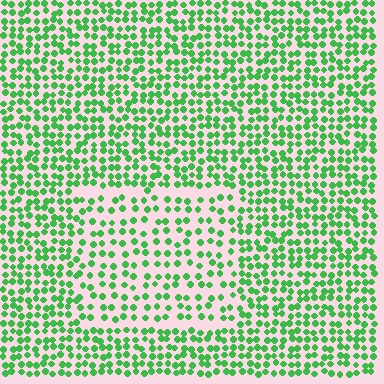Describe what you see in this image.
The image contains small green elements arranged at two different densities. A rectangle-shaped region is visible where the elements are less densely packed than the surrounding area.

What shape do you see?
I see a rectangle.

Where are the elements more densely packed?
The elements are more densely packed outside the rectangle boundary.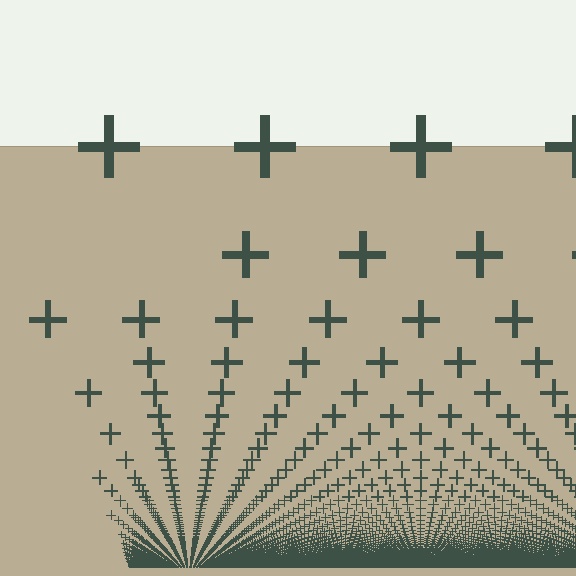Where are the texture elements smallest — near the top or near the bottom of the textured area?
Near the bottom.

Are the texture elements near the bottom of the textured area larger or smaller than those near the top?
Smaller. The gradient is inverted — elements near the bottom are smaller and denser.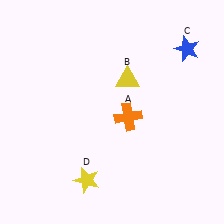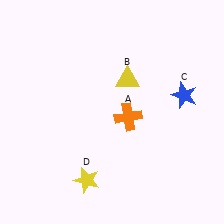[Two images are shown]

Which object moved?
The blue star (C) moved down.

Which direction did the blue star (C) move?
The blue star (C) moved down.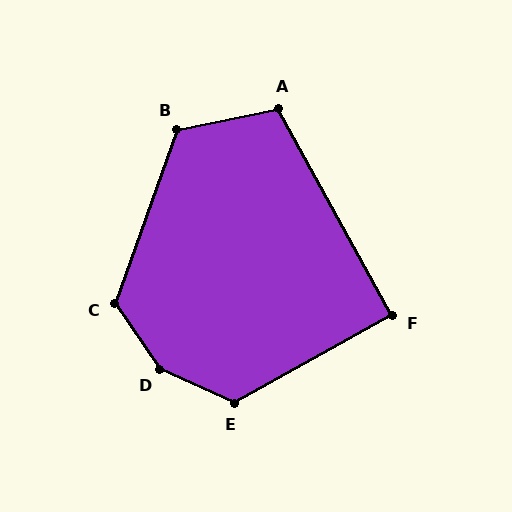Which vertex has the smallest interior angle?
F, at approximately 90 degrees.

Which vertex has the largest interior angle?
D, at approximately 149 degrees.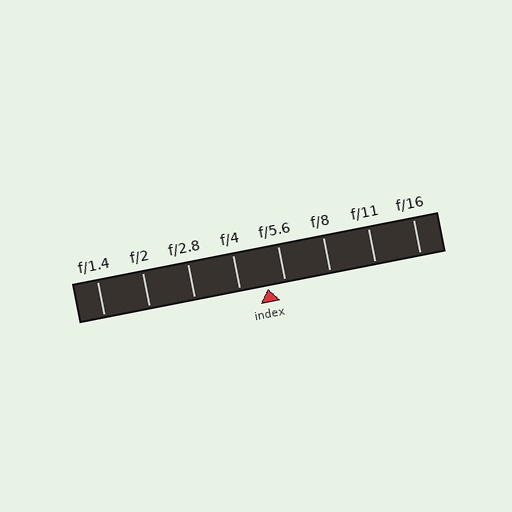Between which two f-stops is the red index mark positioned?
The index mark is between f/4 and f/5.6.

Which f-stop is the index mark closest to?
The index mark is closest to f/5.6.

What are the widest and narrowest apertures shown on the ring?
The widest aperture shown is f/1.4 and the narrowest is f/16.